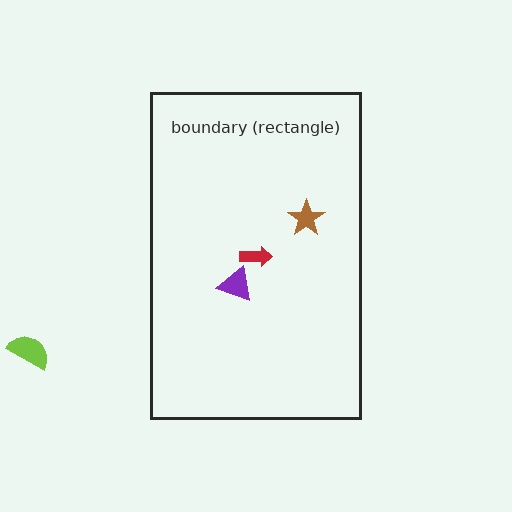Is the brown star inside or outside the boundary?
Inside.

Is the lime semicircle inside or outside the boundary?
Outside.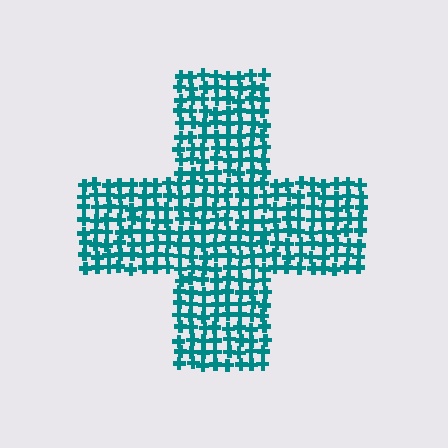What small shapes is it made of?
It is made of small crosses.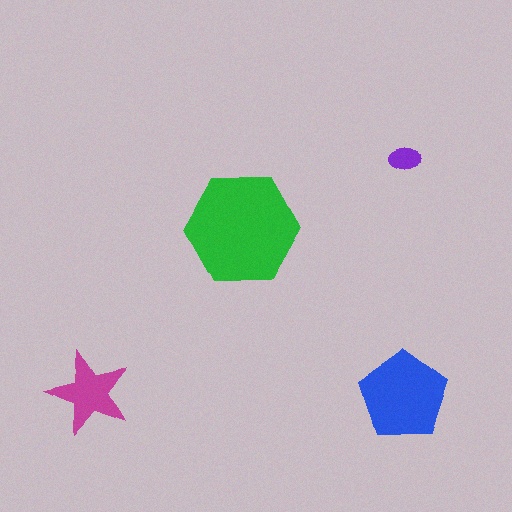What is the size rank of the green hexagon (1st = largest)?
1st.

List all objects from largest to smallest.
The green hexagon, the blue pentagon, the magenta star, the purple ellipse.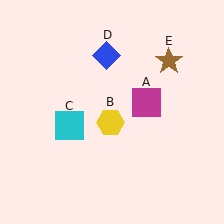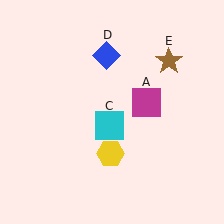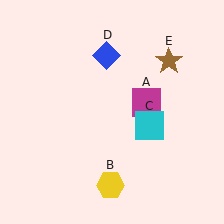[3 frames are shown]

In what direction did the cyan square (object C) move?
The cyan square (object C) moved right.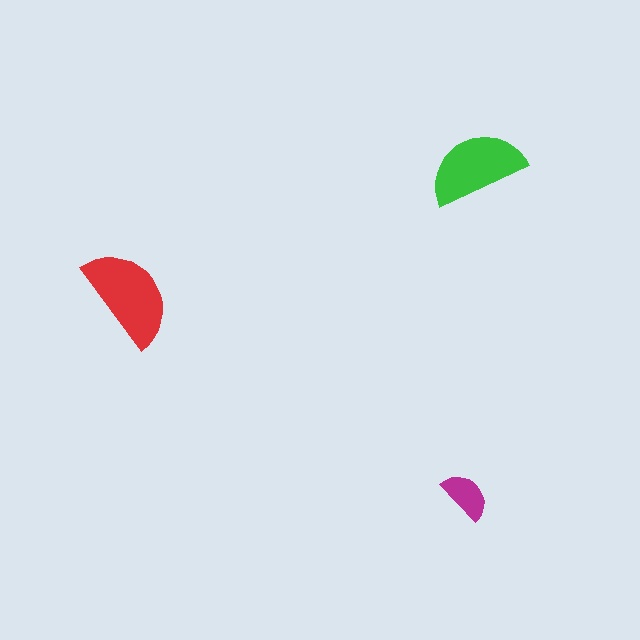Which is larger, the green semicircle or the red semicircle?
The red one.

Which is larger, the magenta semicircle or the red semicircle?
The red one.